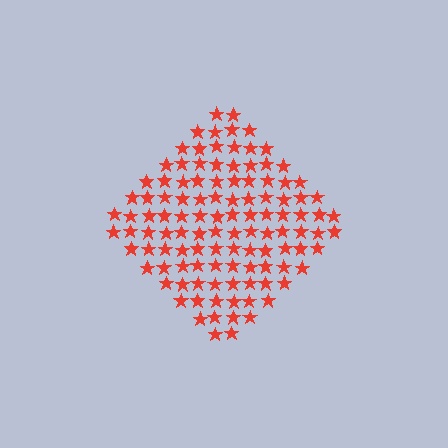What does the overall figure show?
The overall figure shows a diamond.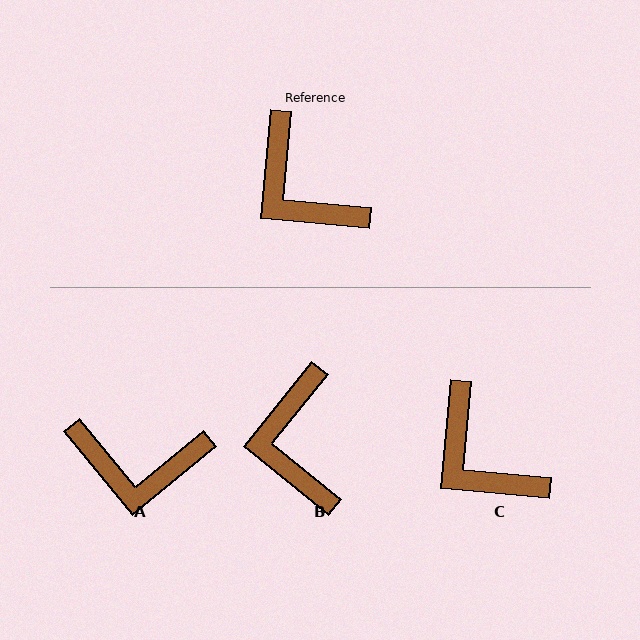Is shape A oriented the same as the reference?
No, it is off by about 45 degrees.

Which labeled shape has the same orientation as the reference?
C.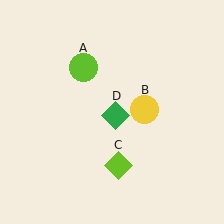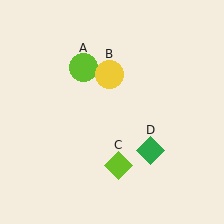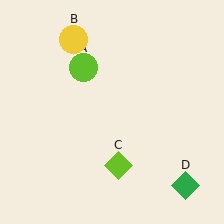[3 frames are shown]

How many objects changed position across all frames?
2 objects changed position: yellow circle (object B), green diamond (object D).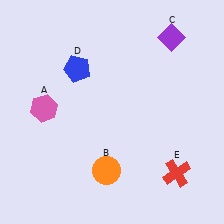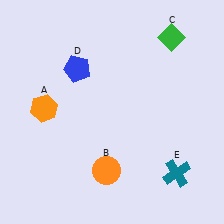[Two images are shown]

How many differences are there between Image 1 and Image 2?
There are 3 differences between the two images.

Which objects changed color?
A changed from pink to orange. C changed from purple to green. E changed from red to teal.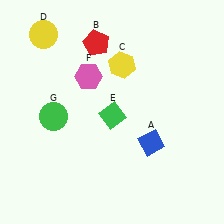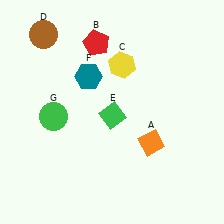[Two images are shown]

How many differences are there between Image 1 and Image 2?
There are 3 differences between the two images.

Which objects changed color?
A changed from blue to orange. D changed from yellow to brown. F changed from pink to teal.